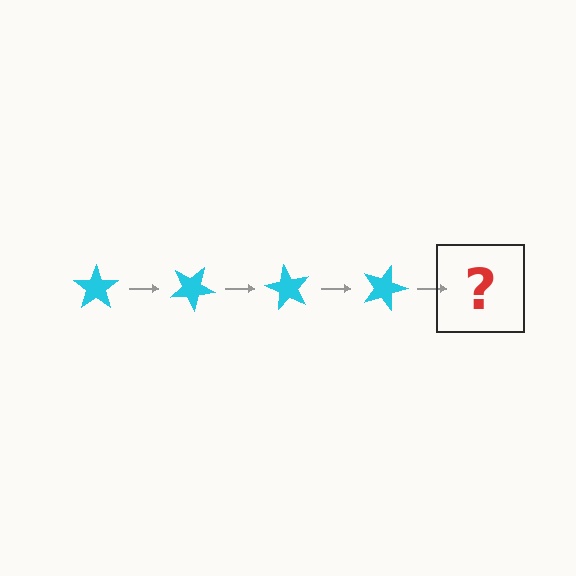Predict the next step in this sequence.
The next step is a cyan star rotated 120 degrees.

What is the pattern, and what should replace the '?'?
The pattern is that the star rotates 30 degrees each step. The '?' should be a cyan star rotated 120 degrees.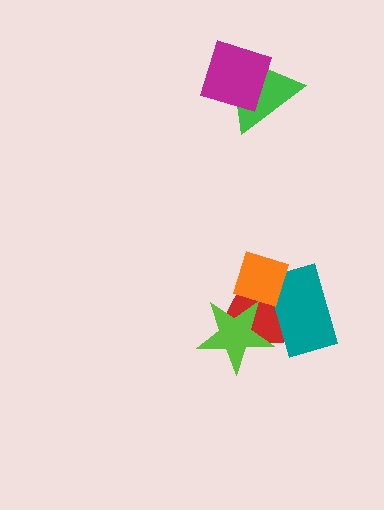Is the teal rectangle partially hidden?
Yes, it is partially covered by another shape.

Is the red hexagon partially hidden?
Yes, it is partially covered by another shape.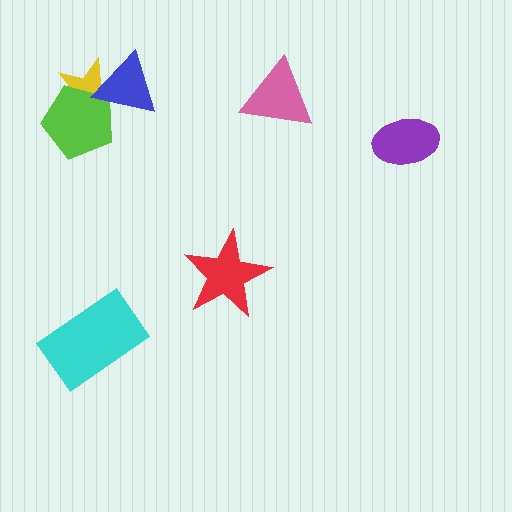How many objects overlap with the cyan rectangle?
0 objects overlap with the cyan rectangle.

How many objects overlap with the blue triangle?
2 objects overlap with the blue triangle.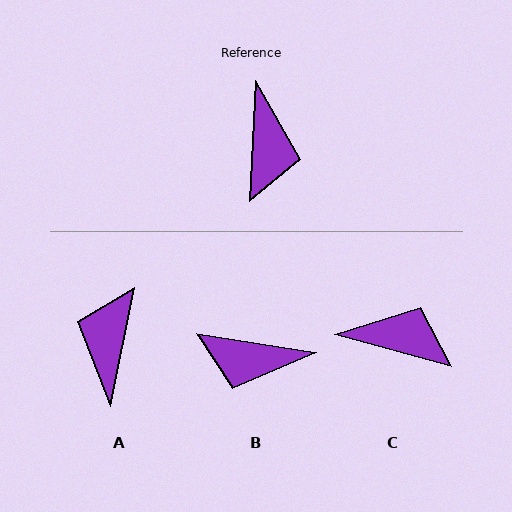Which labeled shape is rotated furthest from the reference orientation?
A, about 172 degrees away.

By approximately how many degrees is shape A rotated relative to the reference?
Approximately 172 degrees counter-clockwise.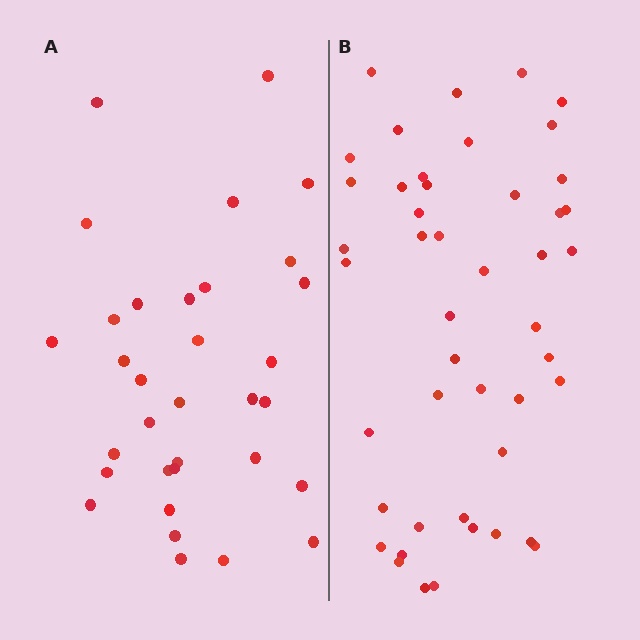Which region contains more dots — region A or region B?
Region B (the right region) has more dots.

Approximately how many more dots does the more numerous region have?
Region B has approximately 15 more dots than region A.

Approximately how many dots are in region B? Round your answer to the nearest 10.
About 50 dots. (The exact count is 46, which rounds to 50.)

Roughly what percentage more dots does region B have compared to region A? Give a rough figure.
About 40% more.